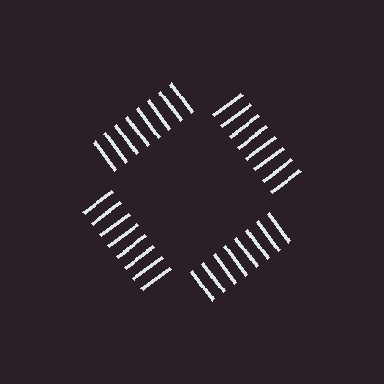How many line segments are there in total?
32 — 8 along each of the 4 edges.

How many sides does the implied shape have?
4 sides — the line-ends trace a square.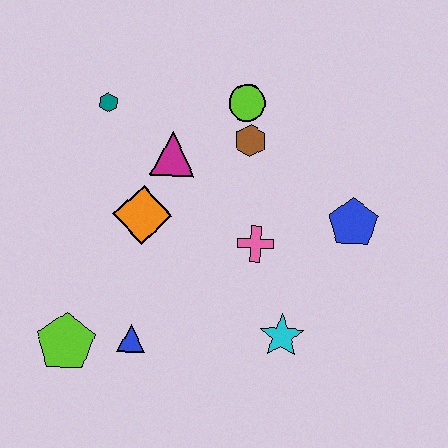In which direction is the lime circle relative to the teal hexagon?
The lime circle is to the right of the teal hexagon.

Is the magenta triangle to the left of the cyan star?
Yes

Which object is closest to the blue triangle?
The lime pentagon is closest to the blue triangle.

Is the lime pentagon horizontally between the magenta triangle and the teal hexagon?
No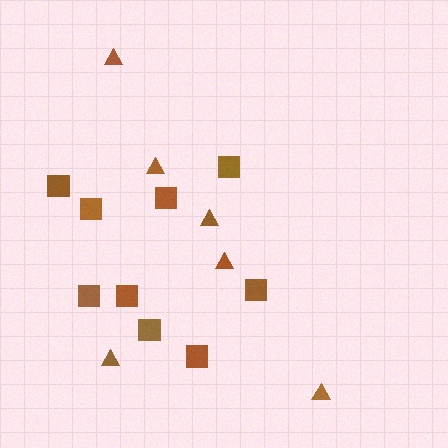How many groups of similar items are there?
There are 2 groups: one group of squares (9) and one group of triangles (6).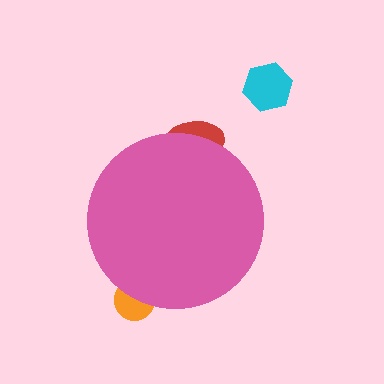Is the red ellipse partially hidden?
Yes, the red ellipse is partially hidden behind the pink circle.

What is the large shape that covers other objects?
A pink circle.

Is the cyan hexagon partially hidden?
No, the cyan hexagon is fully visible.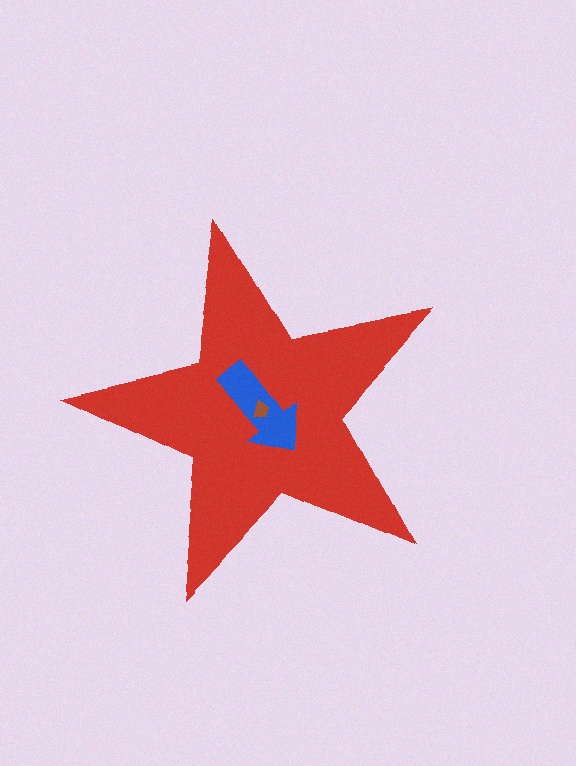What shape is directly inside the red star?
The blue arrow.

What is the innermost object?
The brown trapezoid.